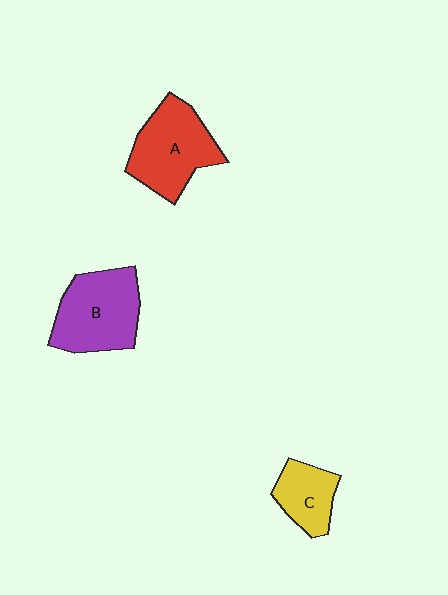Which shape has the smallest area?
Shape C (yellow).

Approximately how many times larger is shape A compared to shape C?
Approximately 1.7 times.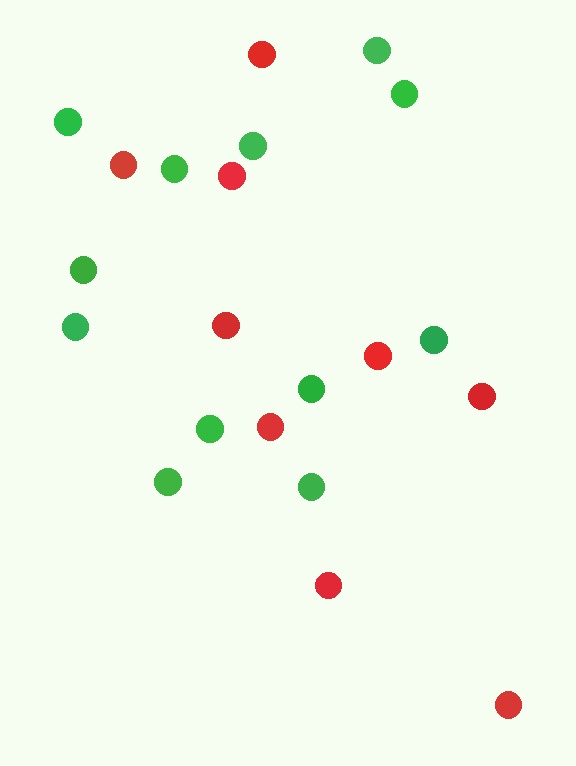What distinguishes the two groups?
There are 2 groups: one group of red circles (9) and one group of green circles (12).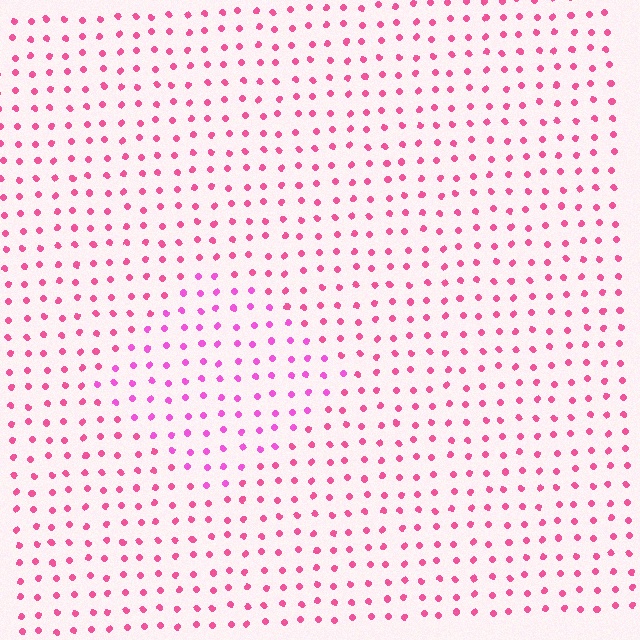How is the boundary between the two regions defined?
The boundary is defined purely by a slight shift in hue (about 25 degrees). Spacing, size, and orientation are identical on both sides.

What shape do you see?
I see a diamond.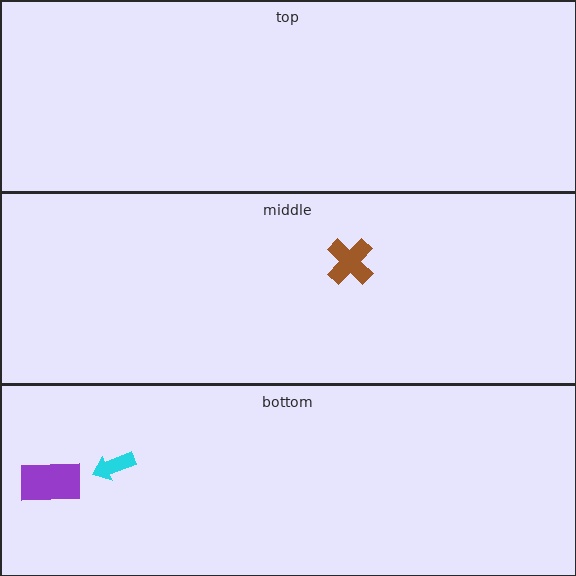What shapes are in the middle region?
The brown cross.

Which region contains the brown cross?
The middle region.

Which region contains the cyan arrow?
The bottom region.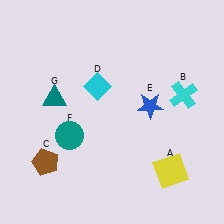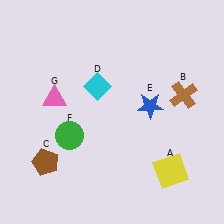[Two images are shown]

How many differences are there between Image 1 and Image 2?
There are 3 differences between the two images.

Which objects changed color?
B changed from cyan to brown. F changed from teal to green. G changed from teal to pink.